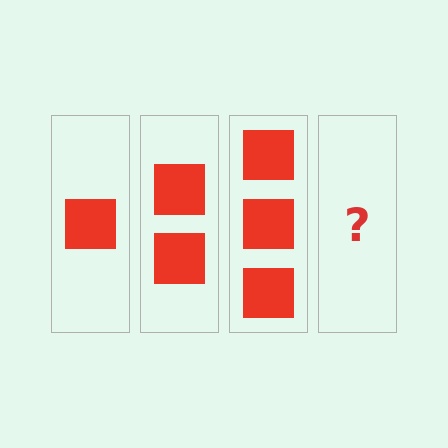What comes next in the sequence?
The next element should be 4 squares.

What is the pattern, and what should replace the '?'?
The pattern is that each step adds one more square. The '?' should be 4 squares.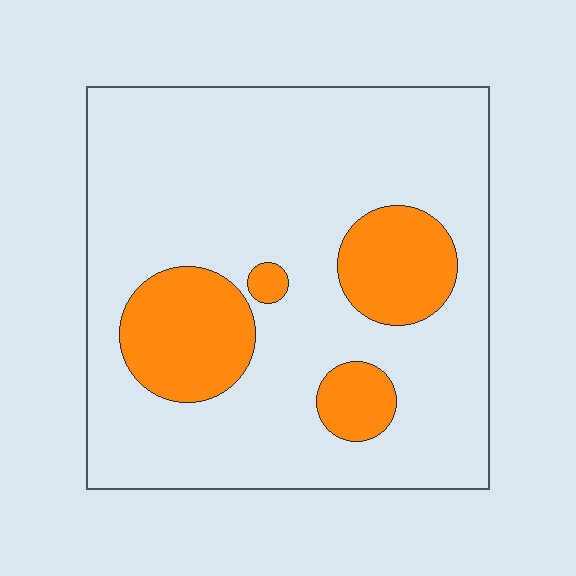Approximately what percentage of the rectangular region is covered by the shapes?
Approximately 20%.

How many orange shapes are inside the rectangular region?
4.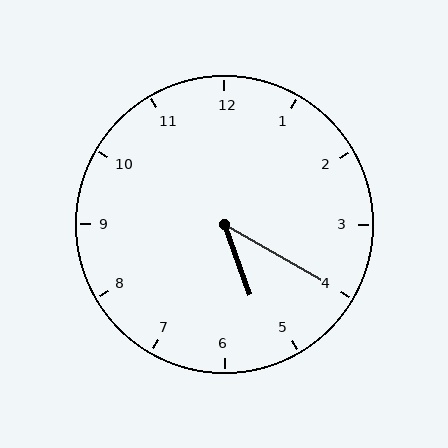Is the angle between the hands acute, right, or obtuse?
It is acute.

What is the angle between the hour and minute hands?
Approximately 40 degrees.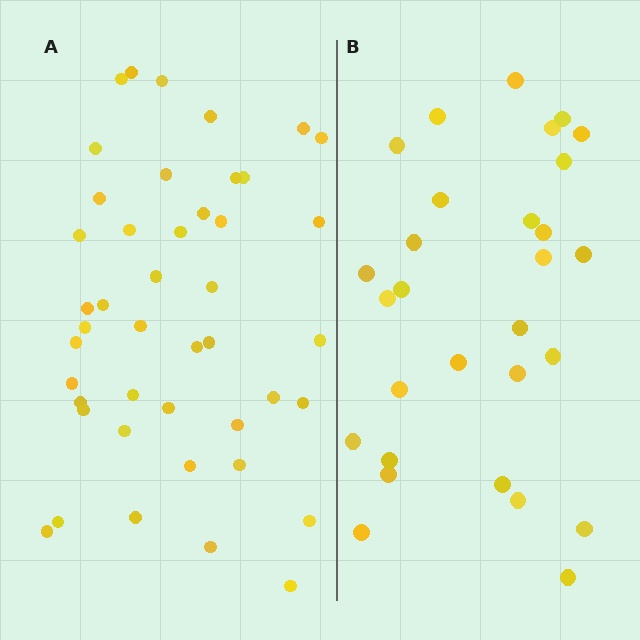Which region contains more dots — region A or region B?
Region A (the left region) has more dots.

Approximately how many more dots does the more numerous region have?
Region A has approximately 15 more dots than region B.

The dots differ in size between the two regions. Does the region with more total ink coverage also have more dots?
No. Region B has more total ink coverage because its dots are larger, but region A actually contains more individual dots. Total area can be misleading — the number of items is what matters here.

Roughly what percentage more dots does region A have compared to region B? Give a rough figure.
About 50% more.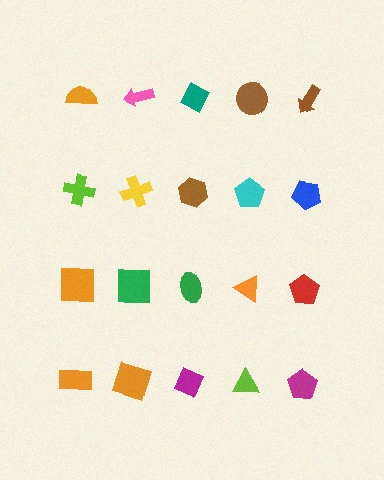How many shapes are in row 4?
5 shapes.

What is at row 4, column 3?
A magenta diamond.